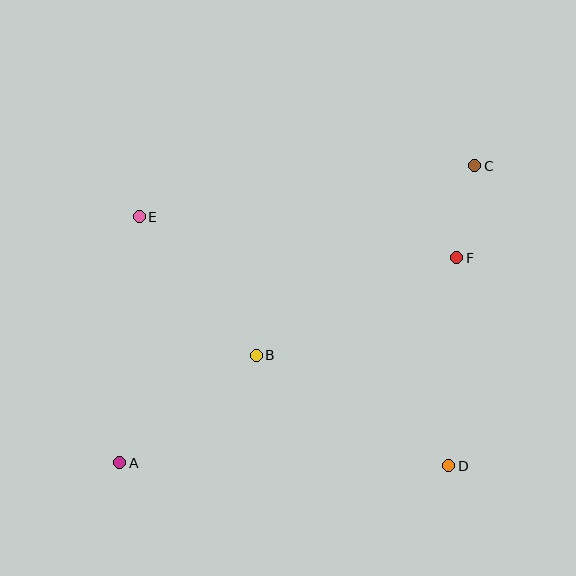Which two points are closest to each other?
Points C and F are closest to each other.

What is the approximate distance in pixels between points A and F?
The distance between A and F is approximately 395 pixels.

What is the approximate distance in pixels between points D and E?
The distance between D and E is approximately 397 pixels.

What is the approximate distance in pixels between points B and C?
The distance between B and C is approximately 289 pixels.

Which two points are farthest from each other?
Points A and C are farthest from each other.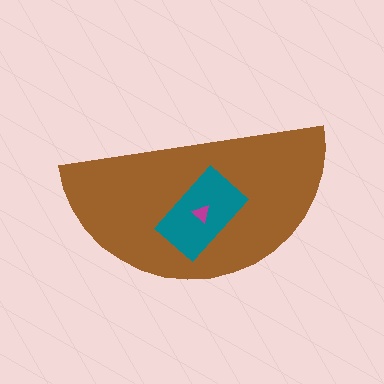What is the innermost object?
The magenta triangle.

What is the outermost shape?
The brown semicircle.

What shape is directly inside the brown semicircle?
The teal rectangle.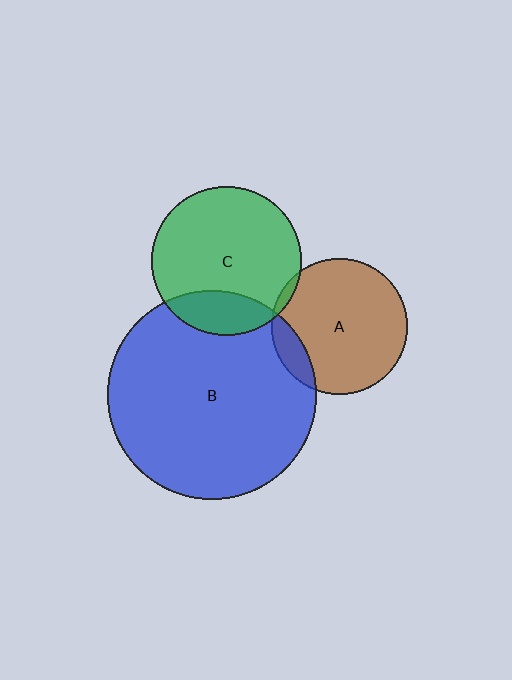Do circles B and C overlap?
Yes.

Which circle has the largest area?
Circle B (blue).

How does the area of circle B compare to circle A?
Approximately 2.4 times.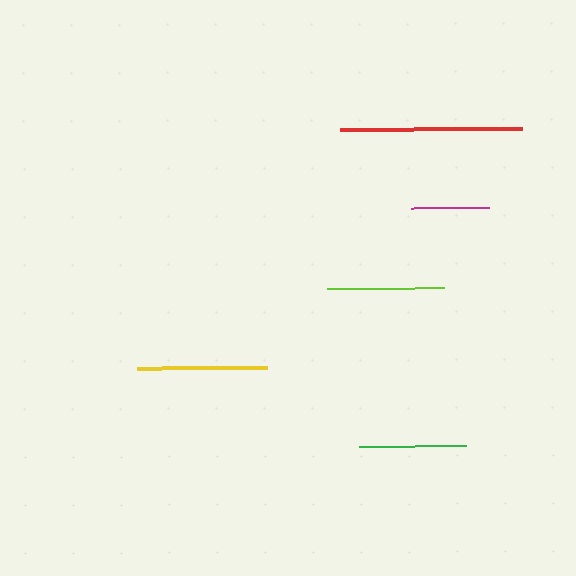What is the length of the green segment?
The green segment is approximately 107 pixels long.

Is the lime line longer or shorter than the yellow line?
The yellow line is longer than the lime line.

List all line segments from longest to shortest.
From longest to shortest: red, yellow, lime, green, magenta.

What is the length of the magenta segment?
The magenta segment is approximately 78 pixels long.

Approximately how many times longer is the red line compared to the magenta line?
The red line is approximately 2.3 times the length of the magenta line.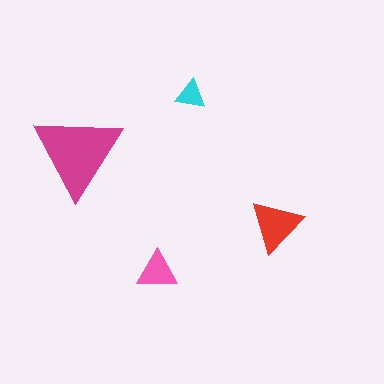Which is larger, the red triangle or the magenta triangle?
The magenta one.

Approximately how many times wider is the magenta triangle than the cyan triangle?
About 3 times wider.